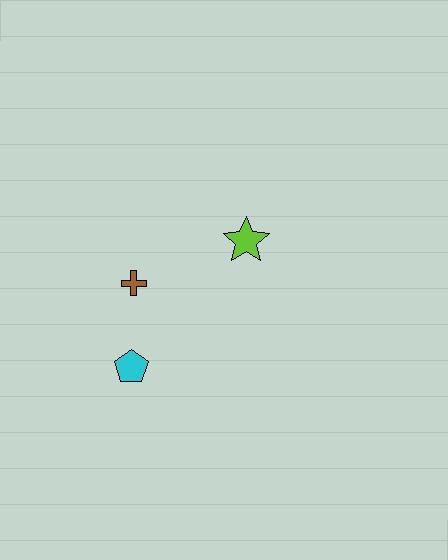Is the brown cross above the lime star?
No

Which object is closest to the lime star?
The brown cross is closest to the lime star.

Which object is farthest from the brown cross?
The lime star is farthest from the brown cross.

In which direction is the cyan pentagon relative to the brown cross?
The cyan pentagon is below the brown cross.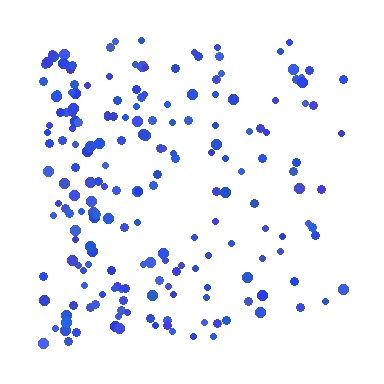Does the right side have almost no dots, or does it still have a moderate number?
Still a moderate number, just noticeably fewer than the left.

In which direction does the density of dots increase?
From right to left, with the left side densest.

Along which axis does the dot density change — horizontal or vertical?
Horizontal.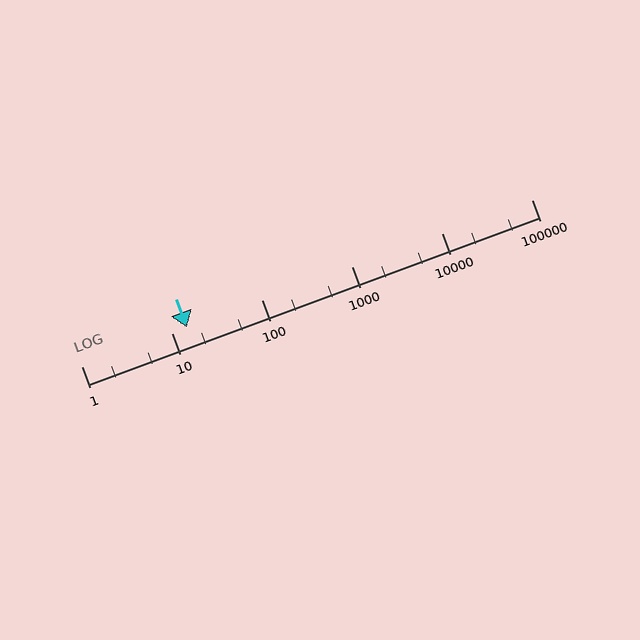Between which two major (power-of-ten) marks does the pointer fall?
The pointer is between 10 and 100.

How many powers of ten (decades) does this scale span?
The scale spans 5 decades, from 1 to 100000.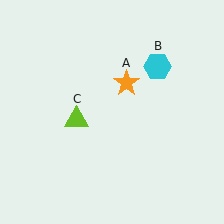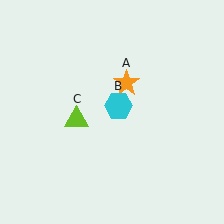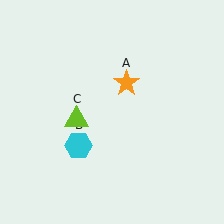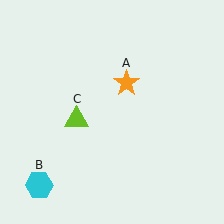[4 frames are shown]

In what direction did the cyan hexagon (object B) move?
The cyan hexagon (object B) moved down and to the left.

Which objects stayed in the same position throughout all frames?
Orange star (object A) and lime triangle (object C) remained stationary.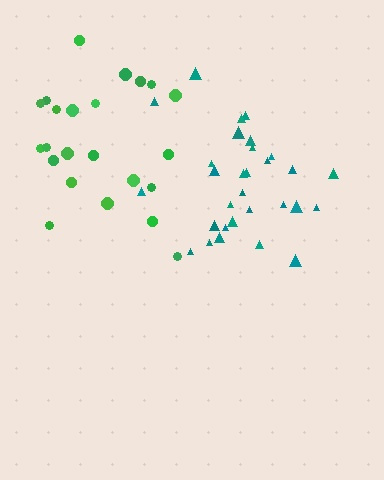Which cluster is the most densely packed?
Teal.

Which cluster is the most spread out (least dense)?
Green.